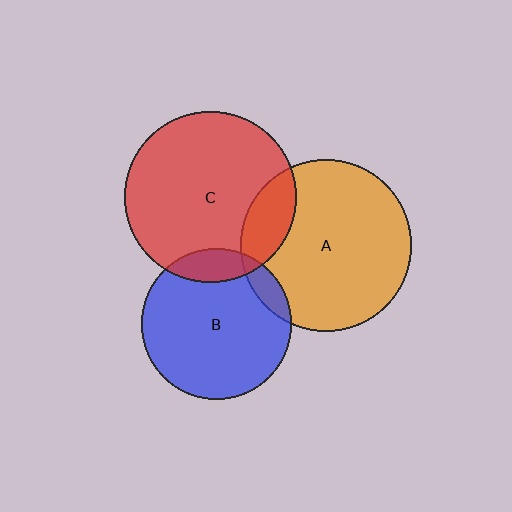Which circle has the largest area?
Circle A (orange).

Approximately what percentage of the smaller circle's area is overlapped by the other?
Approximately 10%.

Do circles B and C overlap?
Yes.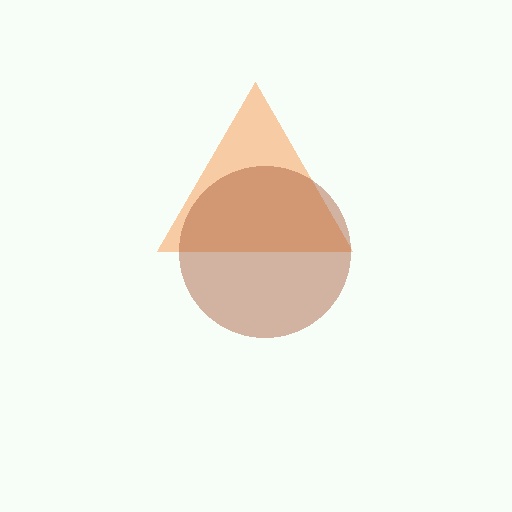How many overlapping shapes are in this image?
There are 2 overlapping shapes in the image.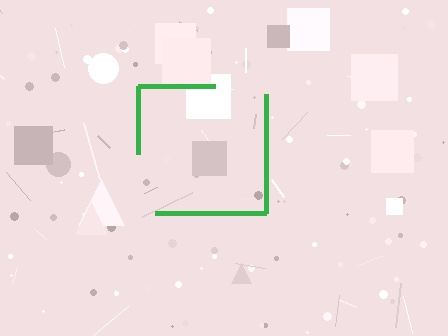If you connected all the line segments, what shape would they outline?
They would outline a square.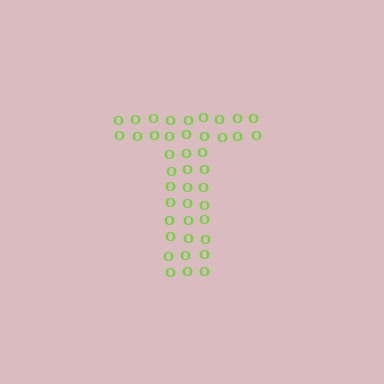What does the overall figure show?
The overall figure shows the letter T.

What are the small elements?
The small elements are letter O's.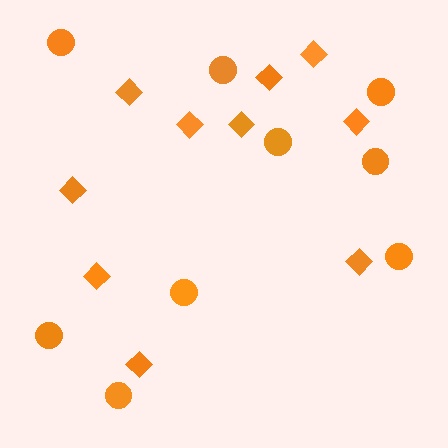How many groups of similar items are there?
There are 2 groups: one group of circles (9) and one group of diamonds (10).